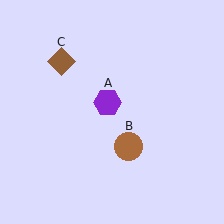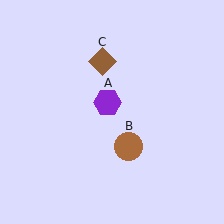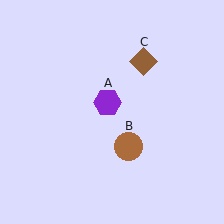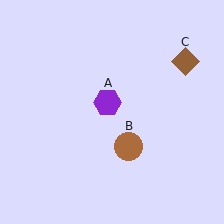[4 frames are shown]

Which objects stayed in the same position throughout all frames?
Purple hexagon (object A) and brown circle (object B) remained stationary.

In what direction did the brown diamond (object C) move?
The brown diamond (object C) moved right.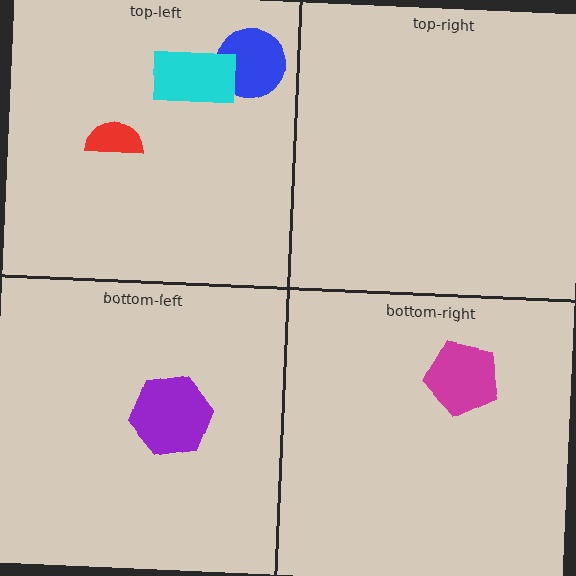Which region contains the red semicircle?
The top-left region.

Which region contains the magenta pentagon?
The bottom-right region.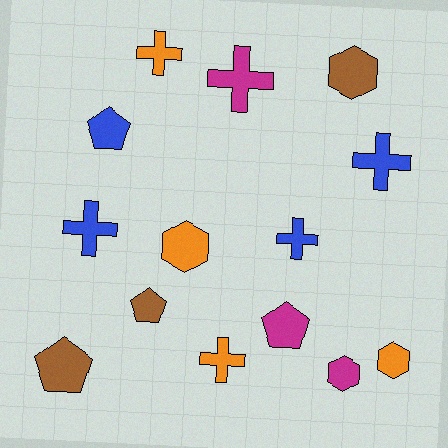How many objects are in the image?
There are 14 objects.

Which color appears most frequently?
Orange, with 4 objects.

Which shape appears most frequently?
Cross, with 6 objects.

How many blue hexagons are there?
There are no blue hexagons.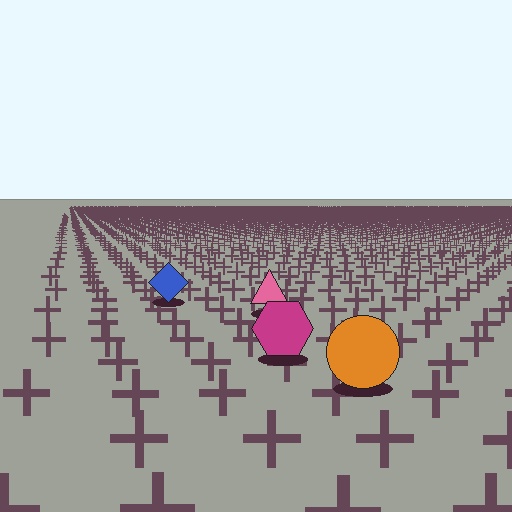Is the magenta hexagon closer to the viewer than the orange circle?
No. The orange circle is closer — you can tell from the texture gradient: the ground texture is coarser near it.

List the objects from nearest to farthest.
From nearest to farthest: the orange circle, the magenta hexagon, the pink triangle, the blue diamond.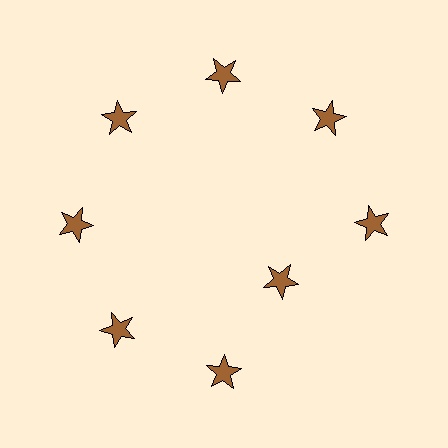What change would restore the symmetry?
The symmetry would be restored by moving it outward, back onto the ring so that all 8 stars sit at equal angles and equal distance from the center.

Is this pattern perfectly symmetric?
No. The 8 brown stars are arranged in a ring, but one element near the 4 o'clock position is pulled inward toward the center, breaking the 8-fold rotational symmetry.